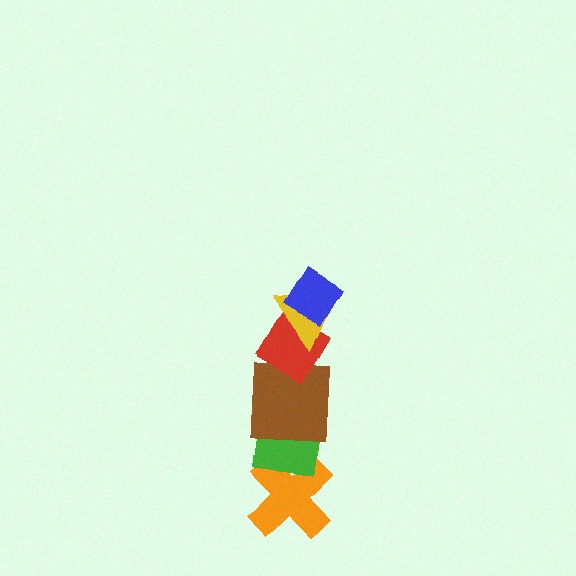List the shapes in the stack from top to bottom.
From top to bottom: the blue diamond, the yellow triangle, the red diamond, the brown square, the green square, the orange cross.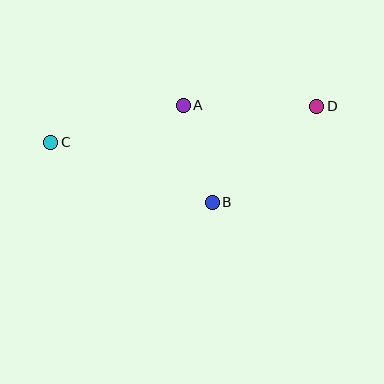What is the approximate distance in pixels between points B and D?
The distance between B and D is approximately 142 pixels.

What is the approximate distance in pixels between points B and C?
The distance between B and C is approximately 173 pixels.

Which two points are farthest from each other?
Points C and D are farthest from each other.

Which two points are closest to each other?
Points A and B are closest to each other.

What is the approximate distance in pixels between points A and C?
The distance between A and C is approximately 138 pixels.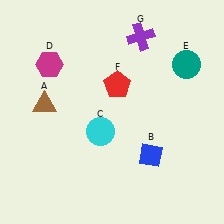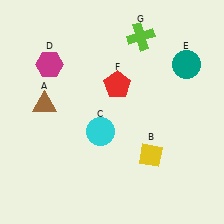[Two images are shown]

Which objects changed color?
B changed from blue to yellow. G changed from purple to lime.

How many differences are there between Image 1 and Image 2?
There are 2 differences between the two images.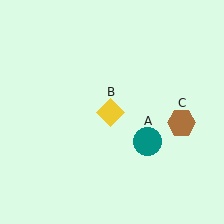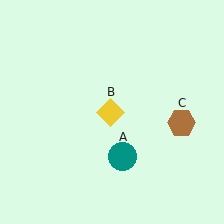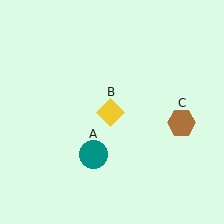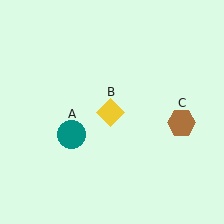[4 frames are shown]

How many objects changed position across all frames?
1 object changed position: teal circle (object A).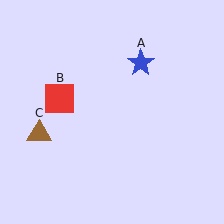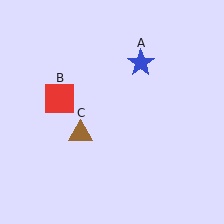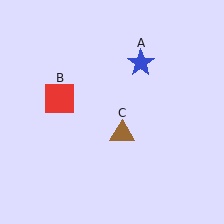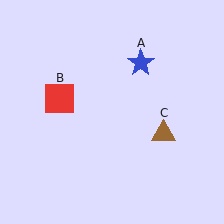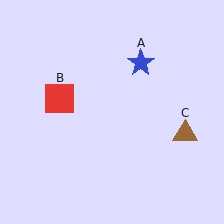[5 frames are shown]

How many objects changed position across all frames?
1 object changed position: brown triangle (object C).